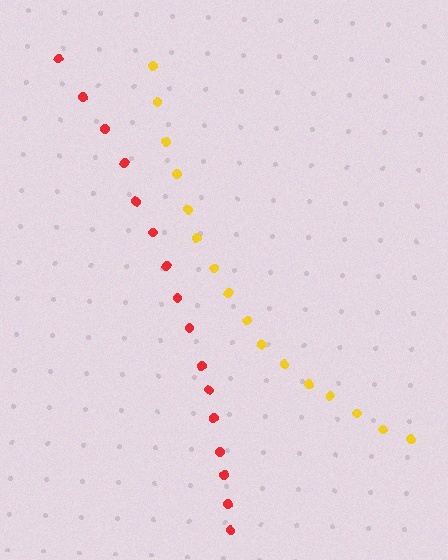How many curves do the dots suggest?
There are 2 distinct paths.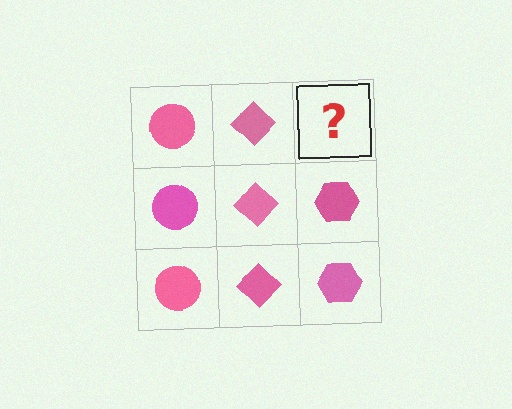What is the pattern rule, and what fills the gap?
The rule is that each column has a consistent shape. The gap should be filled with a pink hexagon.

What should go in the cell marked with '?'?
The missing cell should contain a pink hexagon.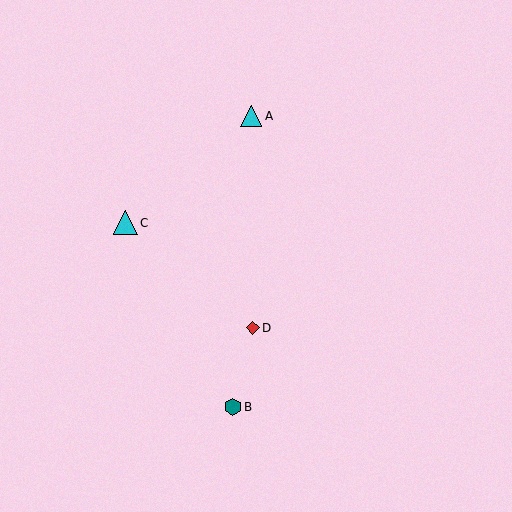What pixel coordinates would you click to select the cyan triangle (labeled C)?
Click at (125, 223) to select the cyan triangle C.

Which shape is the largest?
The cyan triangle (labeled C) is the largest.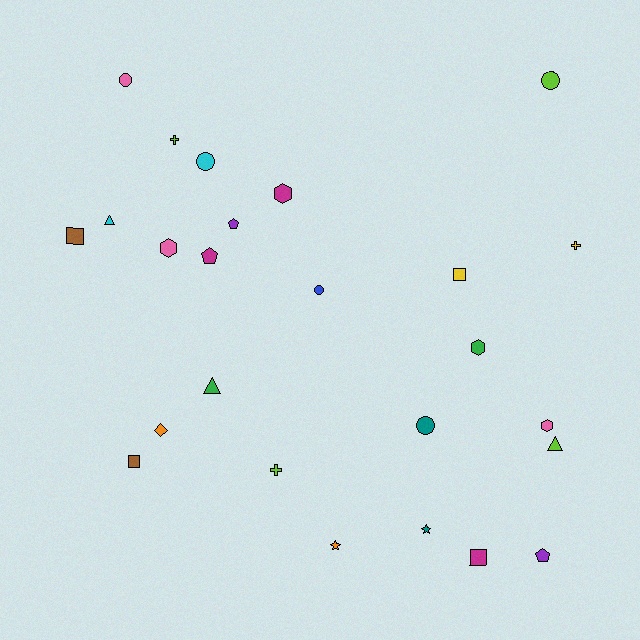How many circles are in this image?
There are 5 circles.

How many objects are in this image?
There are 25 objects.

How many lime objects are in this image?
There are 4 lime objects.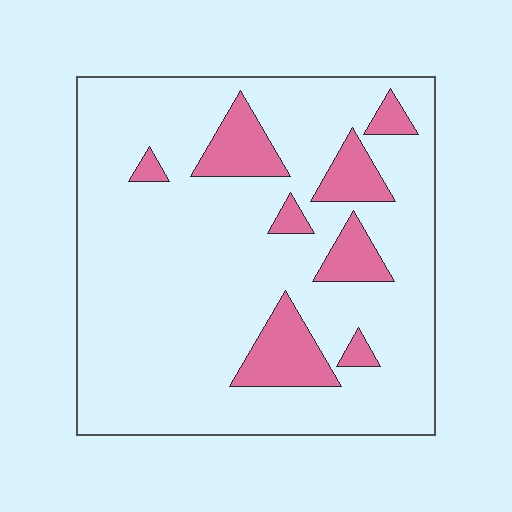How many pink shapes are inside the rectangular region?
8.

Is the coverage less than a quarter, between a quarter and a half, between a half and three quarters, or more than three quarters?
Less than a quarter.